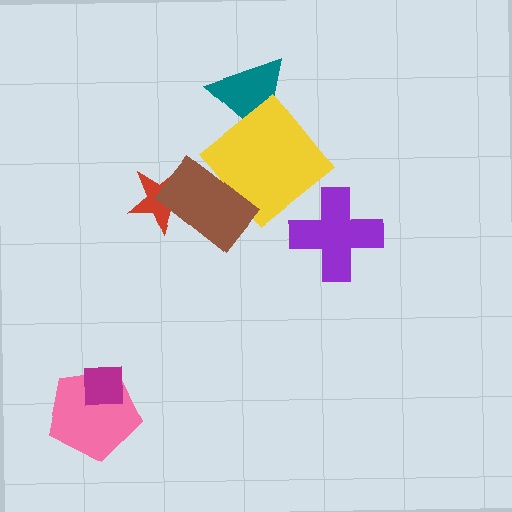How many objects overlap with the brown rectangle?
2 objects overlap with the brown rectangle.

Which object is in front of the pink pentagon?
The magenta square is in front of the pink pentagon.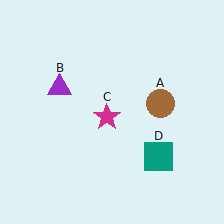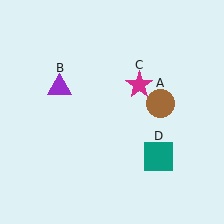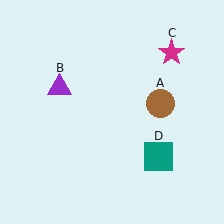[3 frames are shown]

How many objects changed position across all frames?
1 object changed position: magenta star (object C).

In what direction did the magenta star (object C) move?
The magenta star (object C) moved up and to the right.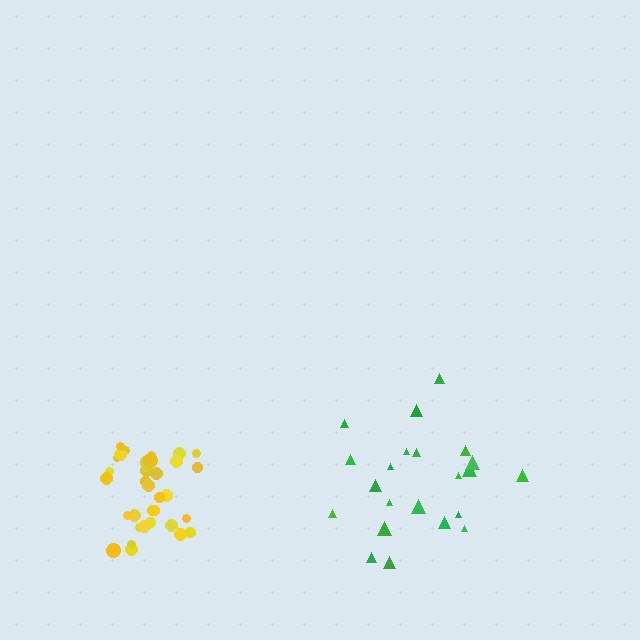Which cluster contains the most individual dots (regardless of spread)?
Yellow (34).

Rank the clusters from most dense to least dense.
yellow, green.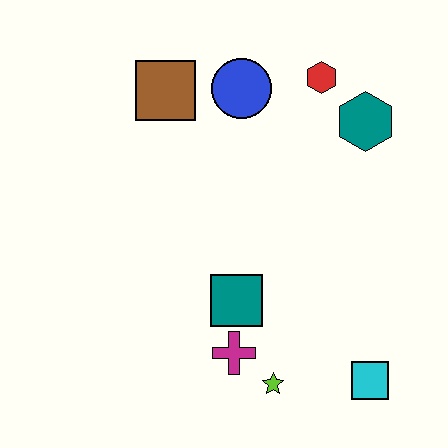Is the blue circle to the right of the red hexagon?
No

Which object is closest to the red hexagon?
The teal hexagon is closest to the red hexagon.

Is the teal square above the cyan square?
Yes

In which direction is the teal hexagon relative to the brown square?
The teal hexagon is to the right of the brown square.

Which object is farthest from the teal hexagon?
The lime star is farthest from the teal hexagon.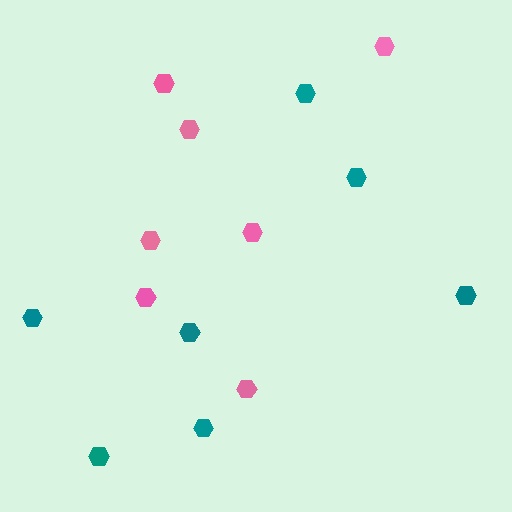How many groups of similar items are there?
There are 2 groups: one group of pink hexagons (7) and one group of teal hexagons (7).